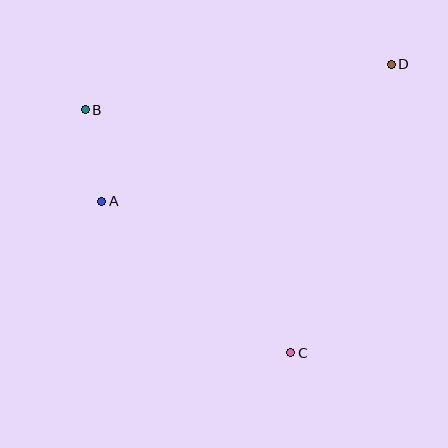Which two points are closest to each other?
Points A and B are closest to each other.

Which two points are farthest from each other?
Points A and D are farthest from each other.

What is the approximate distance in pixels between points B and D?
The distance between B and D is approximately 309 pixels.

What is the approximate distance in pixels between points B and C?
The distance between B and C is approximately 318 pixels.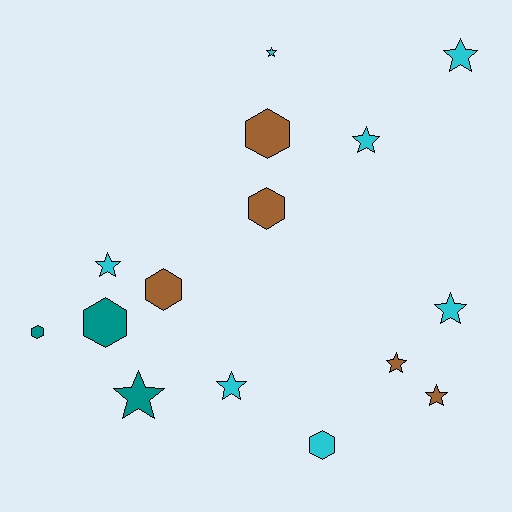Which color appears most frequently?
Cyan, with 7 objects.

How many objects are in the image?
There are 15 objects.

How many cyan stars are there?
There are 6 cyan stars.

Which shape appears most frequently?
Star, with 9 objects.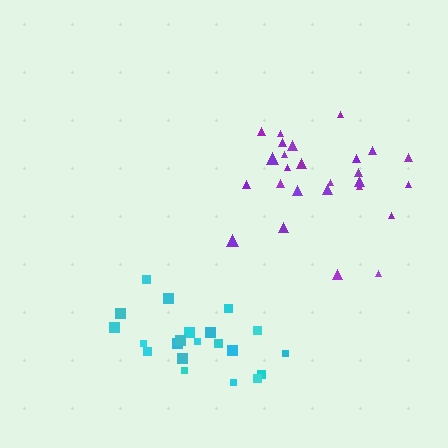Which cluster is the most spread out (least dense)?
Cyan.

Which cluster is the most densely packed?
Purple.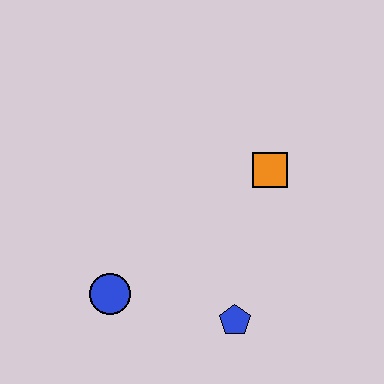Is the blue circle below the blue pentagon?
No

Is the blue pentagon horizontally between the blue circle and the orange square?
Yes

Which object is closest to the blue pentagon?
The blue circle is closest to the blue pentagon.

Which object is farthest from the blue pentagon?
The orange square is farthest from the blue pentagon.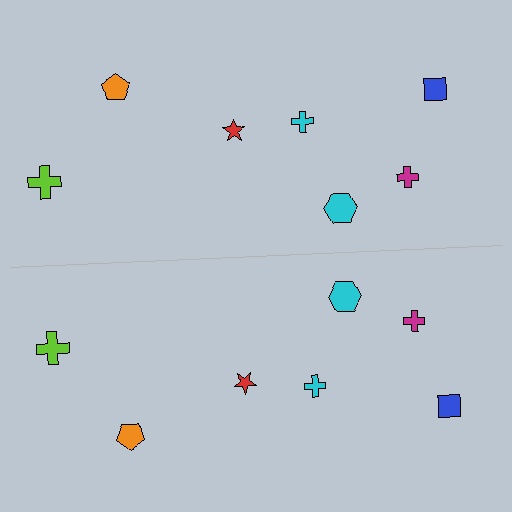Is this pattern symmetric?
Yes, this pattern has bilateral (reflection) symmetry.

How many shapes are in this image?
There are 14 shapes in this image.